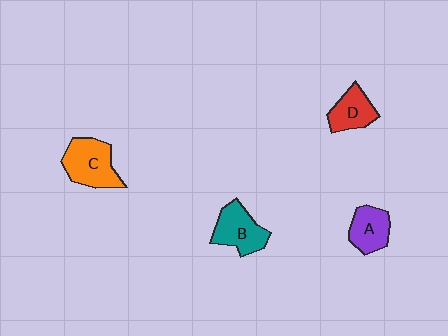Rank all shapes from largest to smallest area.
From largest to smallest: C (orange), B (teal), A (purple), D (red).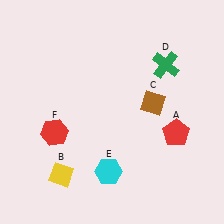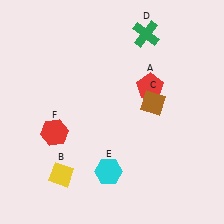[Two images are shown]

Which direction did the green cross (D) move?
The green cross (D) moved up.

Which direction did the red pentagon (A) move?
The red pentagon (A) moved up.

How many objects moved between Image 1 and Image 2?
2 objects moved between the two images.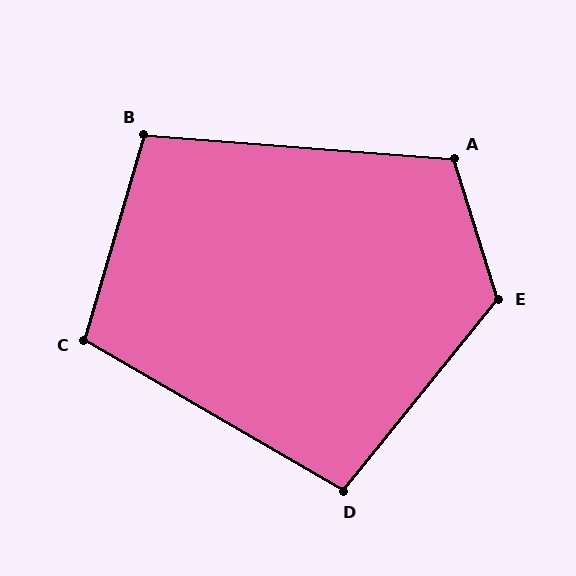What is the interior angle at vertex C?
Approximately 104 degrees (obtuse).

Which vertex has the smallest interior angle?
D, at approximately 99 degrees.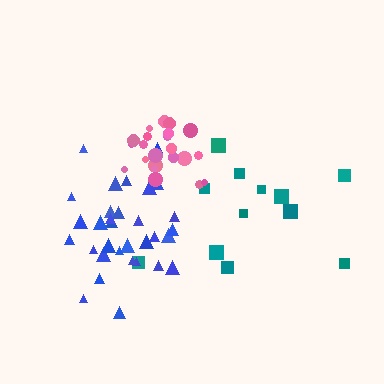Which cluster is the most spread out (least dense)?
Teal.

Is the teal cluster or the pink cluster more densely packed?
Pink.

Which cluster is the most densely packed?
Pink.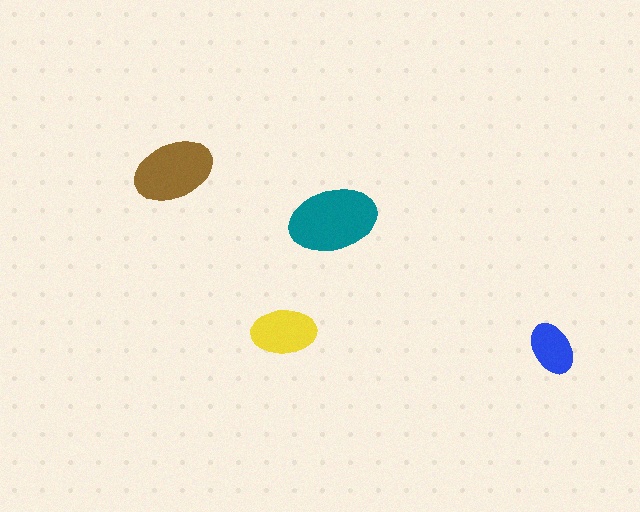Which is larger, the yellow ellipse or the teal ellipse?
The teal one.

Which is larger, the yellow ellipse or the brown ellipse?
The brown one.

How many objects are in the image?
There are 4 objects in the image.